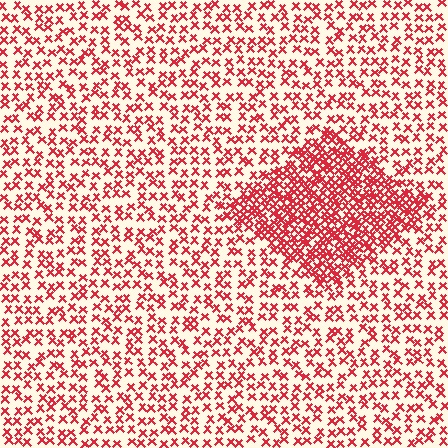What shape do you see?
I see a diamond.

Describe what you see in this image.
The image contains small red elements arranged at two different densities. A diamond-shaped region is visible where the elements are more densely packed than the surrounding area.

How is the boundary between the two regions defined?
The boundary is defined by a change in element density (approximately 2.4x ratio). All elements are the same color, size, and shape.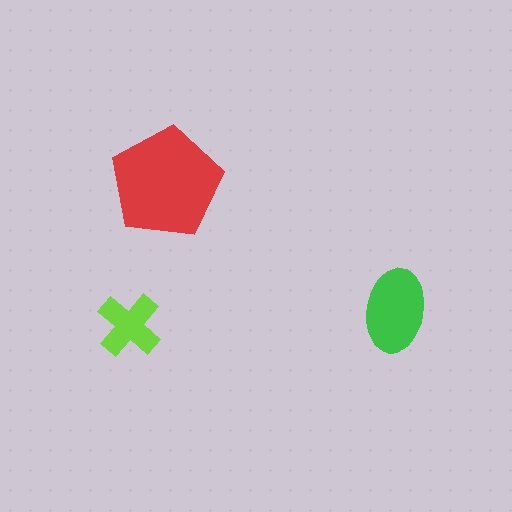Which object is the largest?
The red pentagon.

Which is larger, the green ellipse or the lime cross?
The green ellipse.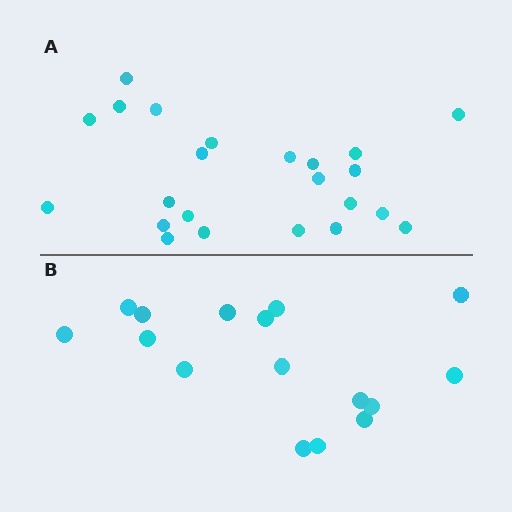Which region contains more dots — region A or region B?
Region A (the top region) has more dots.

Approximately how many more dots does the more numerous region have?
Region A has roughly 8 or so more dots than region B.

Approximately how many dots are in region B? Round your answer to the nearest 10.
About 20 dots. (The exact count is 16, which rounds to 20.)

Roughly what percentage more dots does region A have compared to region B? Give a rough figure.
About 45% more.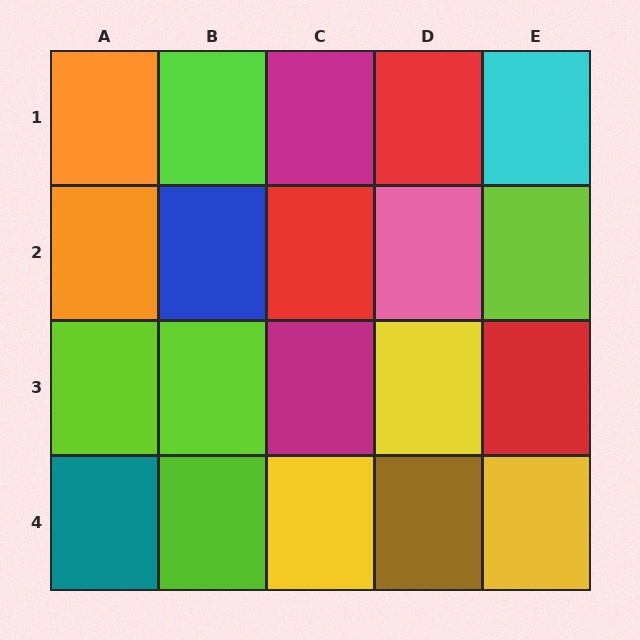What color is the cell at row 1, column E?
Cyan.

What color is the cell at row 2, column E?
Lime.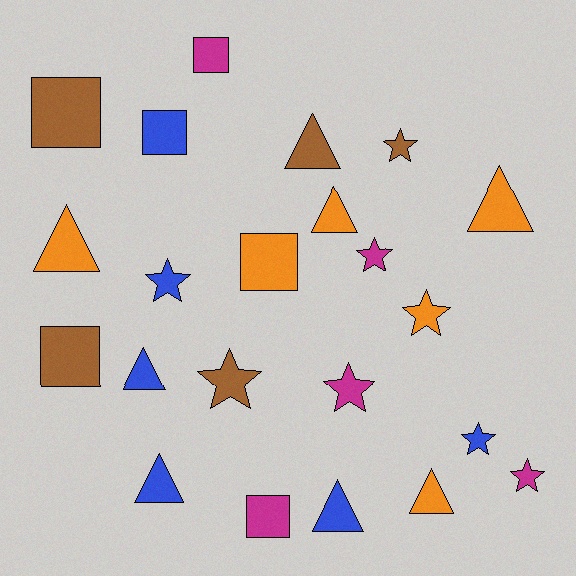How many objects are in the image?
There are 22 objects.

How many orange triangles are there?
There are 4 orange triangles.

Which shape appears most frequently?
Triangle, with 8 objects.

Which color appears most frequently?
Blue, with 6 objects.